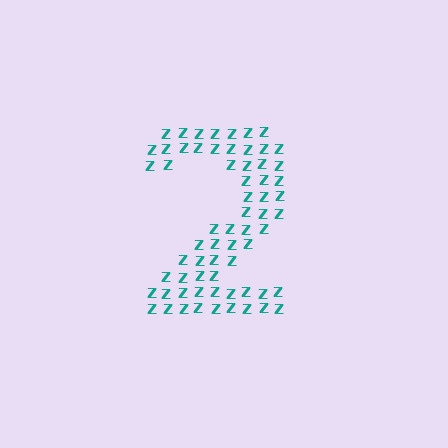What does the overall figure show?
The overall figure shows the digit 2.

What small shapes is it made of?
It is made of small letter Z's.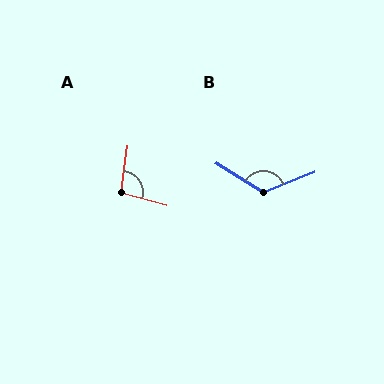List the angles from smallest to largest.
A (97°), B (126°).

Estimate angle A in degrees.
Approximately 97 degrees.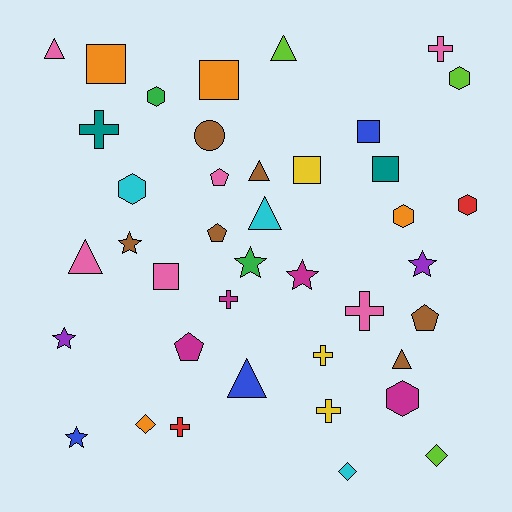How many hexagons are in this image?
There are 6 hexagons.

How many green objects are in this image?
There are 2 green objects.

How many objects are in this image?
There are 40 objects.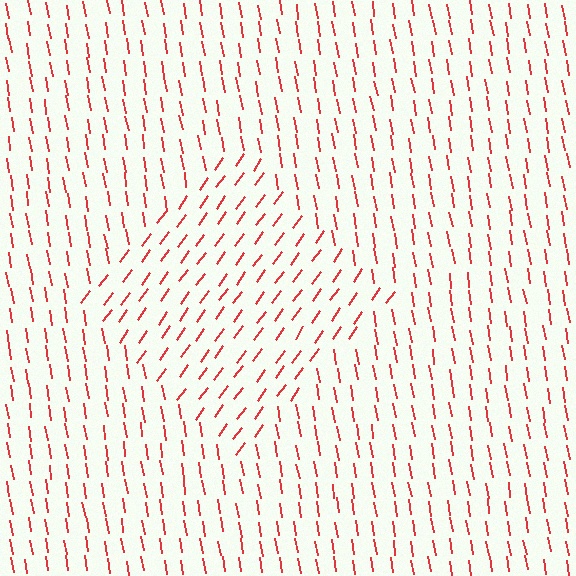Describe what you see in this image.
The image is filled with small red line segments. A diamond region in the image has lines oriented differently from the surrounding lines, creating a visible texture boundary.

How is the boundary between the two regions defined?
The boundary is defined purely by a change in line orientation (approximately 45 degrees difference). All lines are the same color and thickness.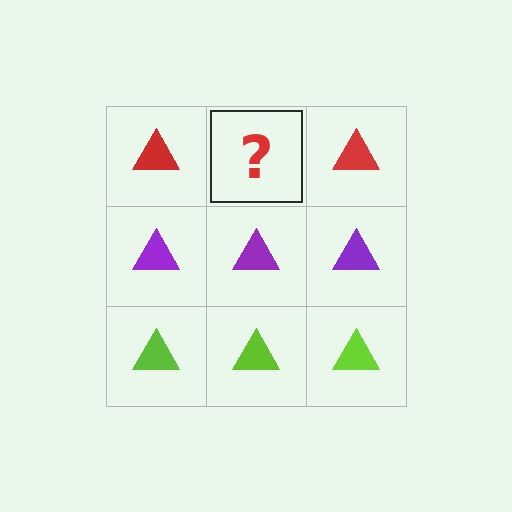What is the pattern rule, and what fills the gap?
The rule is that each row has a consistent color. The gap should be filled with a red triangle.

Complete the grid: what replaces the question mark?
The question mark should be replaced with a red triangle.